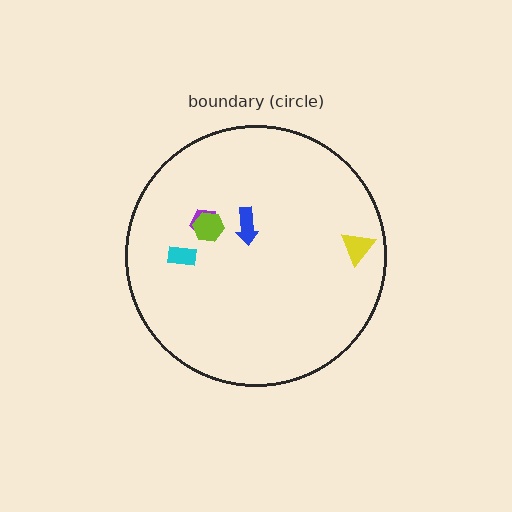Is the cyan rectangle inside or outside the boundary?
Inside.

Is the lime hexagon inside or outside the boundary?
Inside.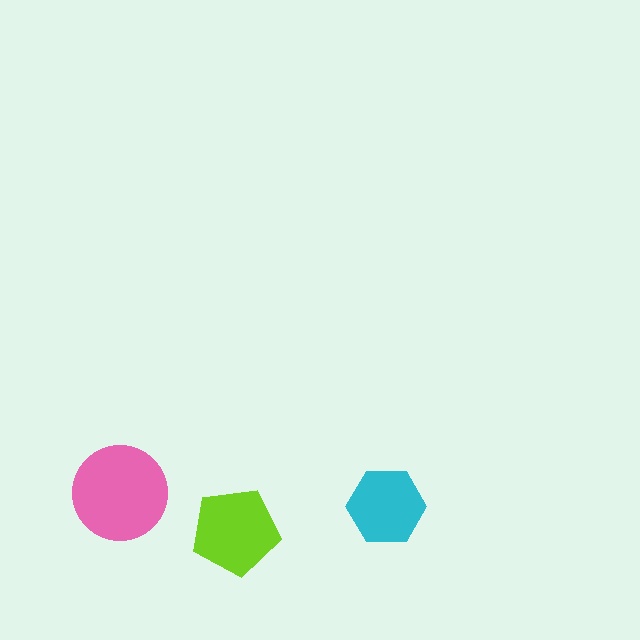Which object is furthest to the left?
The pink circle is leftmost.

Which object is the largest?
The pink circle.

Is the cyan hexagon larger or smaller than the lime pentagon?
Smaller.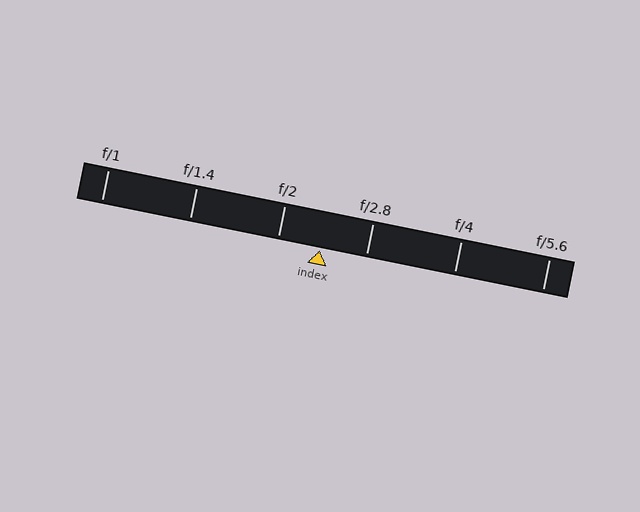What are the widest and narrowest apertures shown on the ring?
The widest aperture shown is f/1 and the narrowest is f/5.6.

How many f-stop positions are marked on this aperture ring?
There are 6 f-stop positions marked.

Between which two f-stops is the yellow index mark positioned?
The index mark is between f/2 and f/2.8.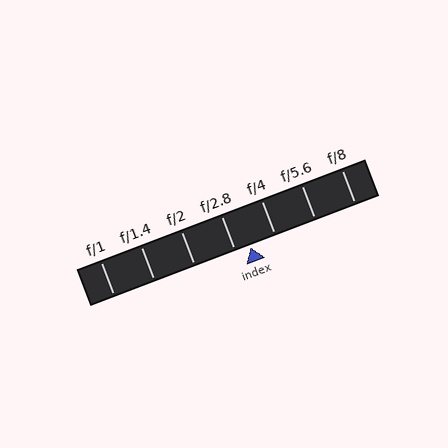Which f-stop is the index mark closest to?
The index mark is closest to f/2.8.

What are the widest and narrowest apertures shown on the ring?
The widest aperture shown is f/1 and the narrowest is f/8.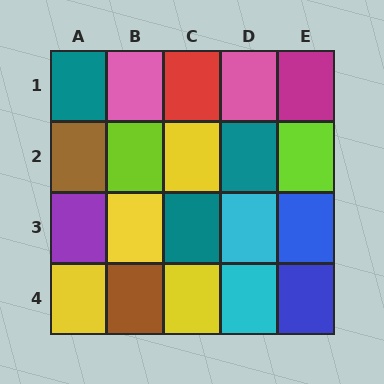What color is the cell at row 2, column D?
Teal.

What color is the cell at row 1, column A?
Teal.